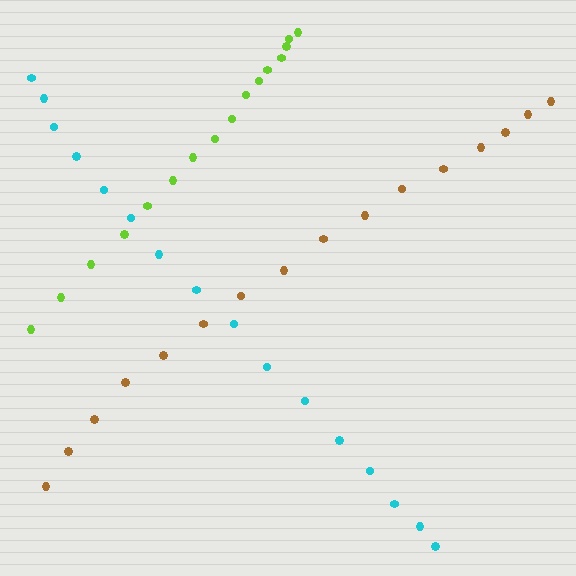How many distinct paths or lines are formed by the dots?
There are 3 distinct paths.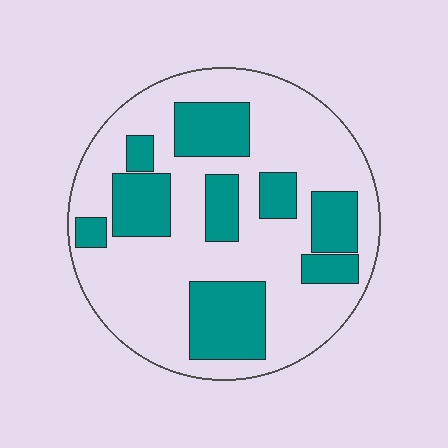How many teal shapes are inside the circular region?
9.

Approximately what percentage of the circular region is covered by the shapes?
Approximately 30%.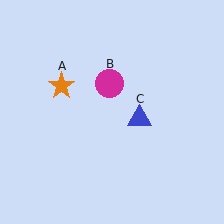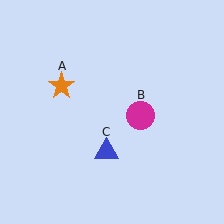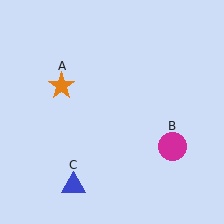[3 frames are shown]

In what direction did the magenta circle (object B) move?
The magenta circle (object B) moved down and to the right.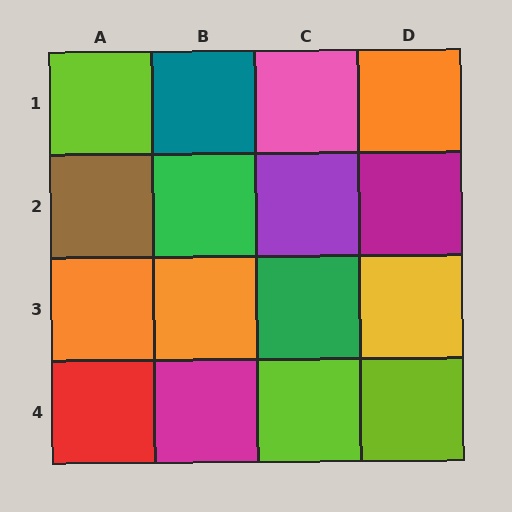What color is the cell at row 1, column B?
Teal.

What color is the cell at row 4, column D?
Lime.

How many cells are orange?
3 cells are orange.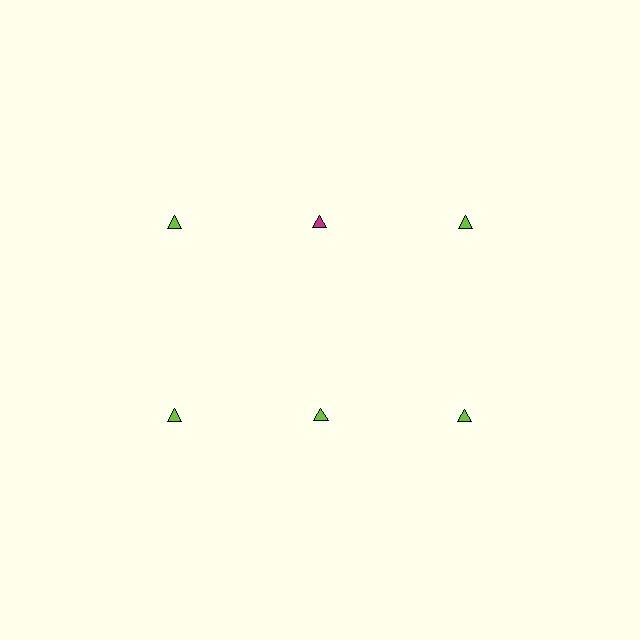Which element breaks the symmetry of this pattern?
The magenta triangle in the top row, second from left column breaks the symmetry. All other shapes are lime triangles.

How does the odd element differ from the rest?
It has a different color: magenta instead of lime.